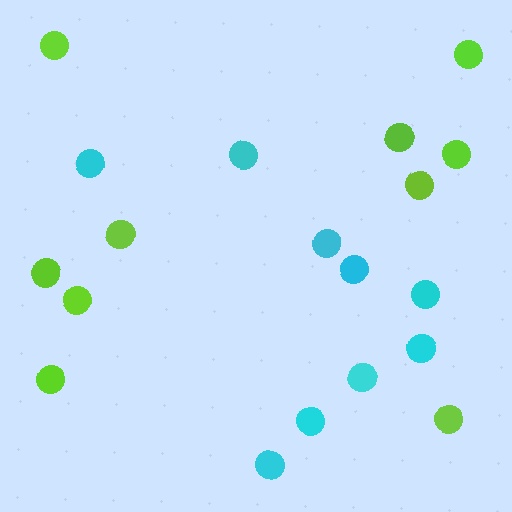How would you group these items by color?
There are 2 groups: one group of cyan circles (9) and one group of lime circles (10).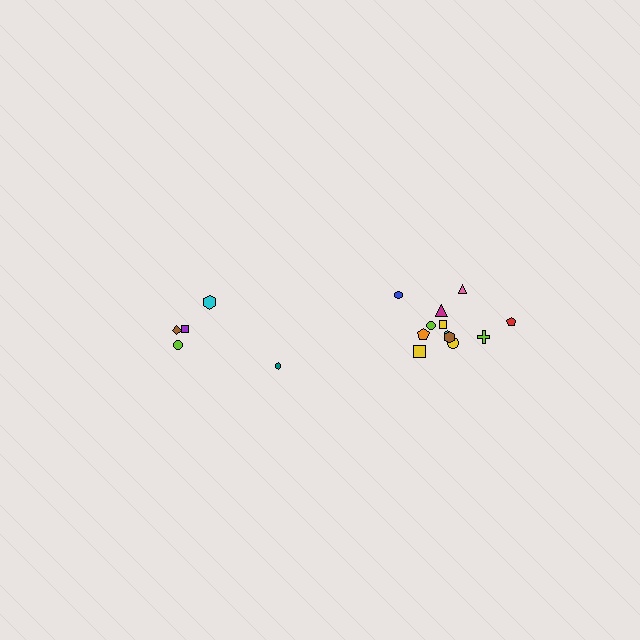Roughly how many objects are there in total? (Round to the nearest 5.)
Roughly 15 objects in total.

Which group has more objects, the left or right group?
The right group.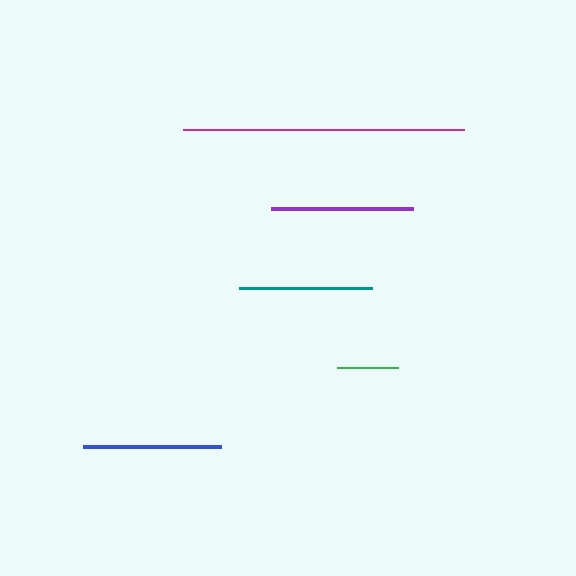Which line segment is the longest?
The magenta line is the longest at approximately 281 pixels.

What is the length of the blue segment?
The blue segment is approximately 138 pixels long.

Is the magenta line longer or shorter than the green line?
The magenta line is longer than the green line.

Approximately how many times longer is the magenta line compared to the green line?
The magenta line is approximately 4.6 times the length of the green line.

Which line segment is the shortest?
The green line is the shortest at approximately 62 pixels.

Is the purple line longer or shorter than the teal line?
The purple line is longer than the teal line.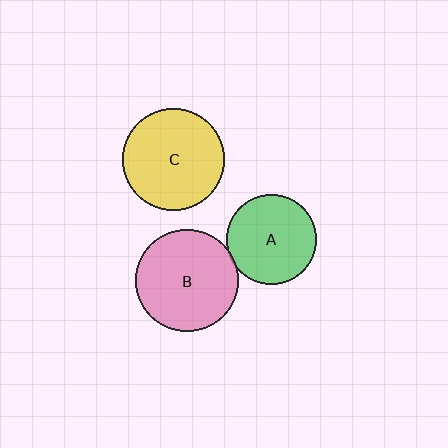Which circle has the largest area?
Circle B (pink).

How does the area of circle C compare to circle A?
Approximately 1.3 times.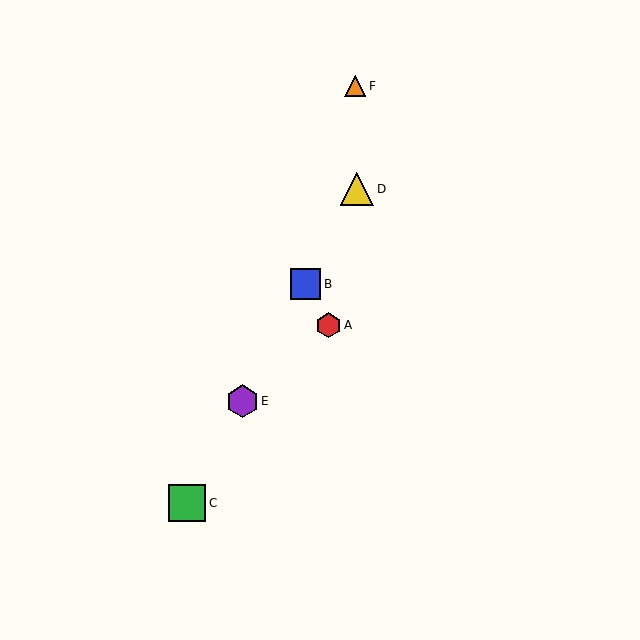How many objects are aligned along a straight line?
4 objects (B, C, D, E) are aligned along a straight line.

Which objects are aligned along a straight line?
Objects B, C, D, E are aligned along a straight line.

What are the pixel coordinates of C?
Object C is at (187, 503).